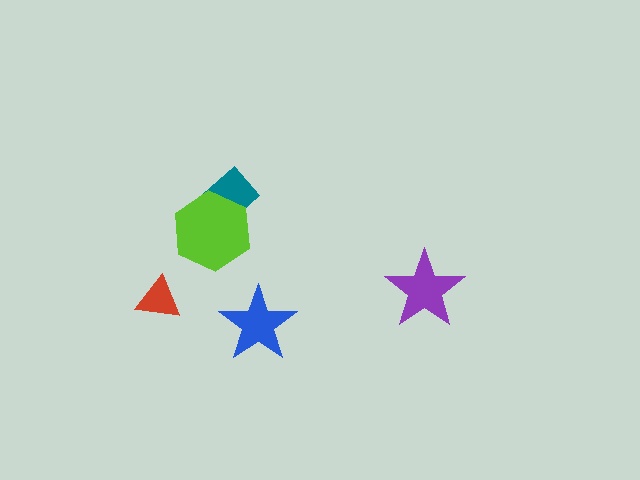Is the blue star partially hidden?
No, no other shape covers it.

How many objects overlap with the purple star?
0 objects overlap with the purple star.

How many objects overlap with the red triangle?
0 objects overlap with the red triangle.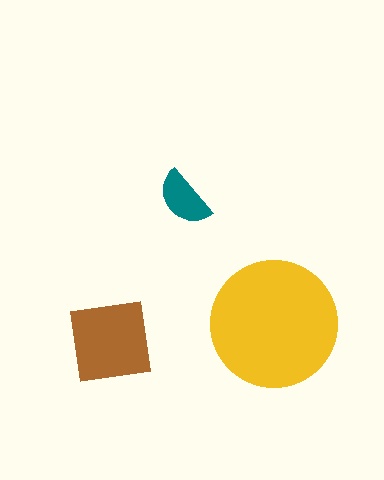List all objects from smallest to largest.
The teal semicircle, the brown square, the yellow circle.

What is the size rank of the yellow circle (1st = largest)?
1st.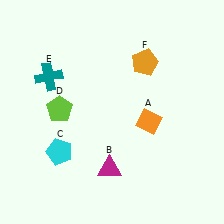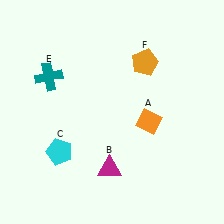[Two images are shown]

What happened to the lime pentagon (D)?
The lime pentagon (D) was removed in Image 2. It was in the top-left area of Image 1.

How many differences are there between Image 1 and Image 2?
There is 1 difference between the two images.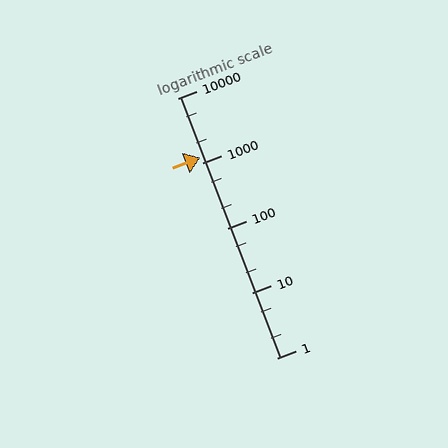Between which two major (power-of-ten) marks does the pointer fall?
The pointer is between 1000 and 10000.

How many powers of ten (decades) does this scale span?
The scale spans 4 decades, from 1 to 10000.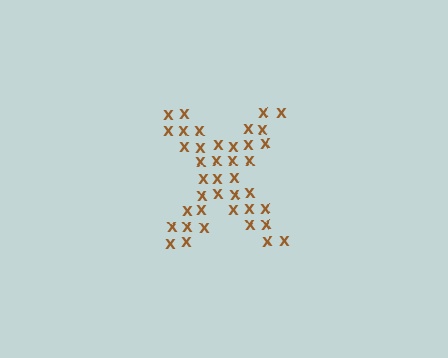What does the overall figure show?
The overall figure shows the letter X.